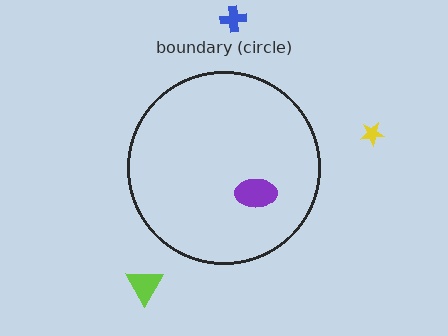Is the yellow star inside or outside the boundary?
Outside.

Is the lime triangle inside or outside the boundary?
Outside.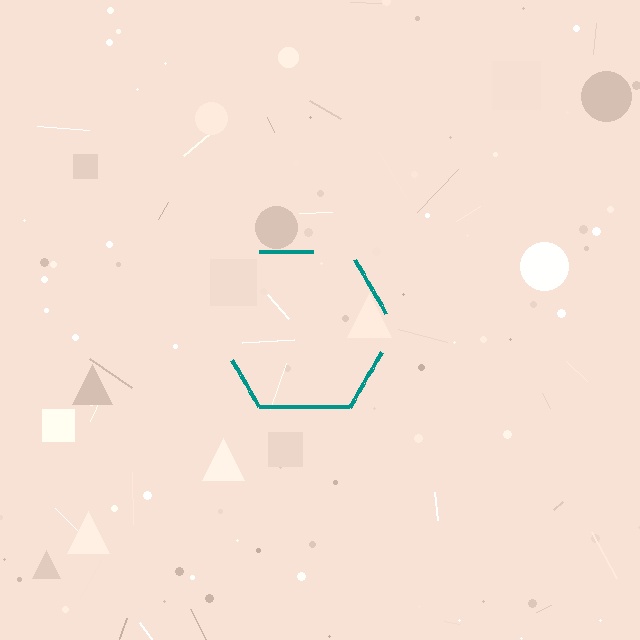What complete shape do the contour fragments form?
The contour fragments form a hexagon.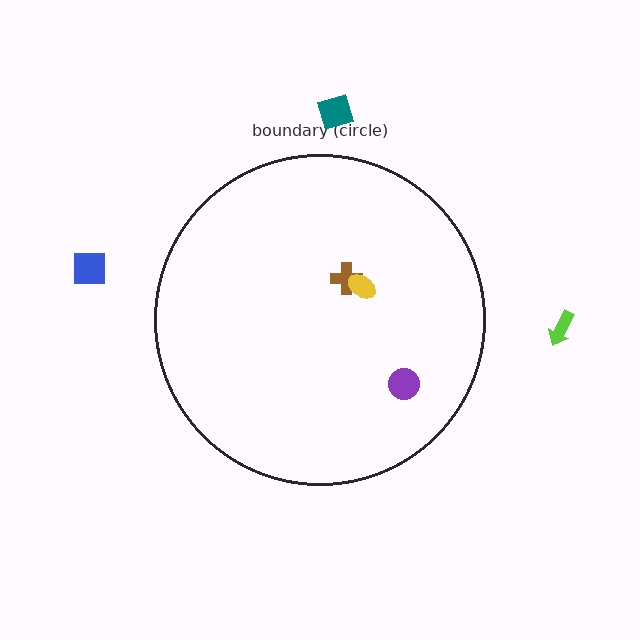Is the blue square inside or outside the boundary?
Outside.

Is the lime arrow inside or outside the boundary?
Outside.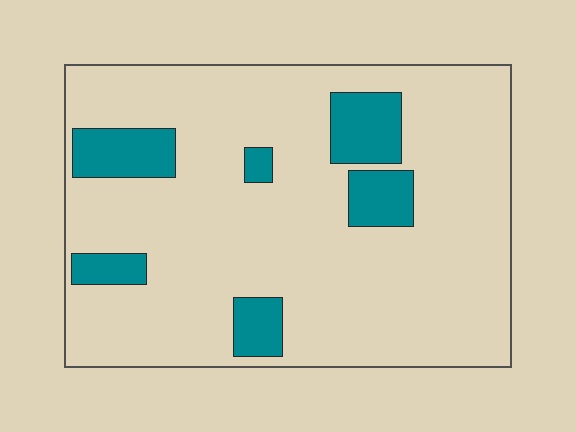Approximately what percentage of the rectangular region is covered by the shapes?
Approximately 15%.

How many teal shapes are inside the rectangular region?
6.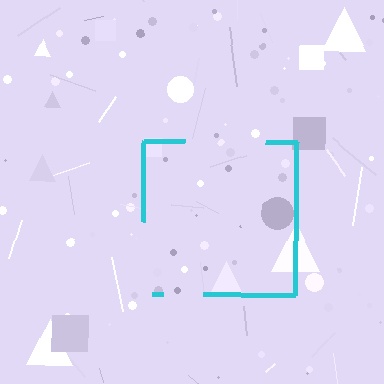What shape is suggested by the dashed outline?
The dashed outline suggests a square.